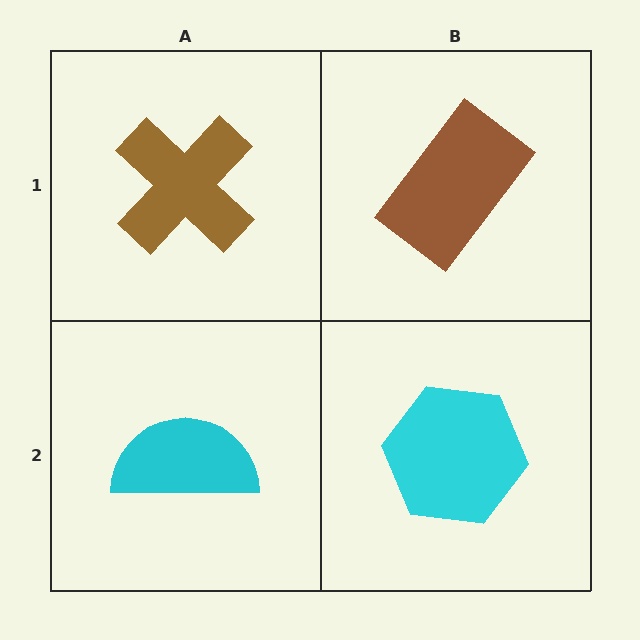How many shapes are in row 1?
2 shapes.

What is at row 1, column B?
A brown rectangle.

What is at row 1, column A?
A brown cross.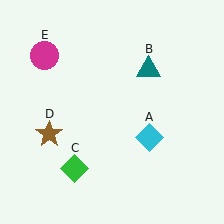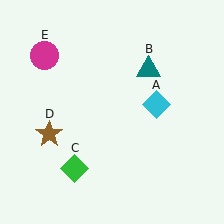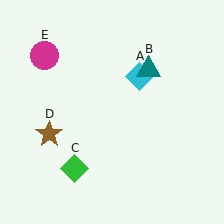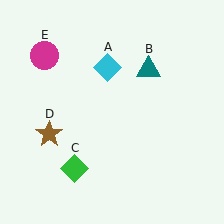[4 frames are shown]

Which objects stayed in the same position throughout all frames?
Teal triangle (object B) and green diamond (object C) and brown star (object D) and magenta circle (object E) remained stationary.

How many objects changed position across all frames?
1 object changed position: cyan diamond (object A).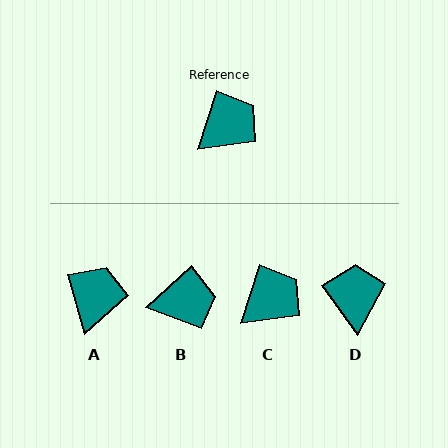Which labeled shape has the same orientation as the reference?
C.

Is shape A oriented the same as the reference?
No, it is off by about 33 degrees.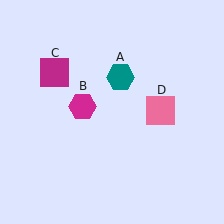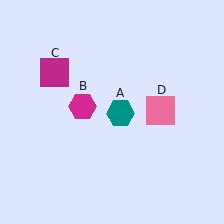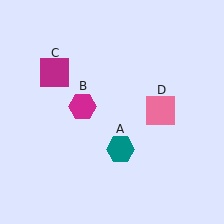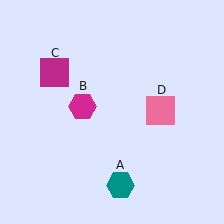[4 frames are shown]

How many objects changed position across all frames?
1 object changed position: teal hexagon (object A).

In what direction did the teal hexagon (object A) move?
The teal hexagon (object A) moved down.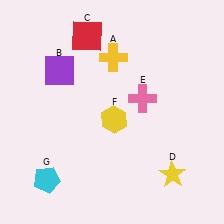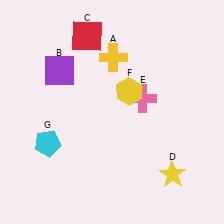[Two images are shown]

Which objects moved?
The objects that moved are: the yellow hexagon (F), the cyan pentagon (G).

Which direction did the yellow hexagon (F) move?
The yellow hexagon (F) moved up.